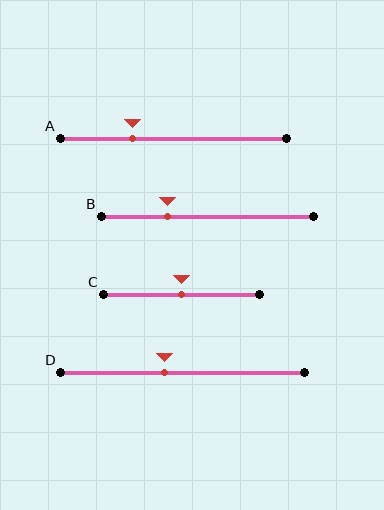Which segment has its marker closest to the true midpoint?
Segment C has its marker closest to the true midpoint.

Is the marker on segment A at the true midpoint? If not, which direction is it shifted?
No, the marker on segment A is shifted to the left by about 18% of the segment length.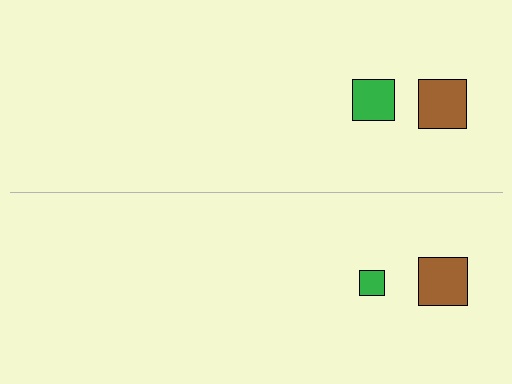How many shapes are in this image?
There are 4 shapes in this image.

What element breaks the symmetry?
The green square on the bottom side has a different size than its mirror counterpart.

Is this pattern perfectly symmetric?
No, the pattern is not perfectly symmetric. The green square on the bottom side has a different size than its mirror counterpart.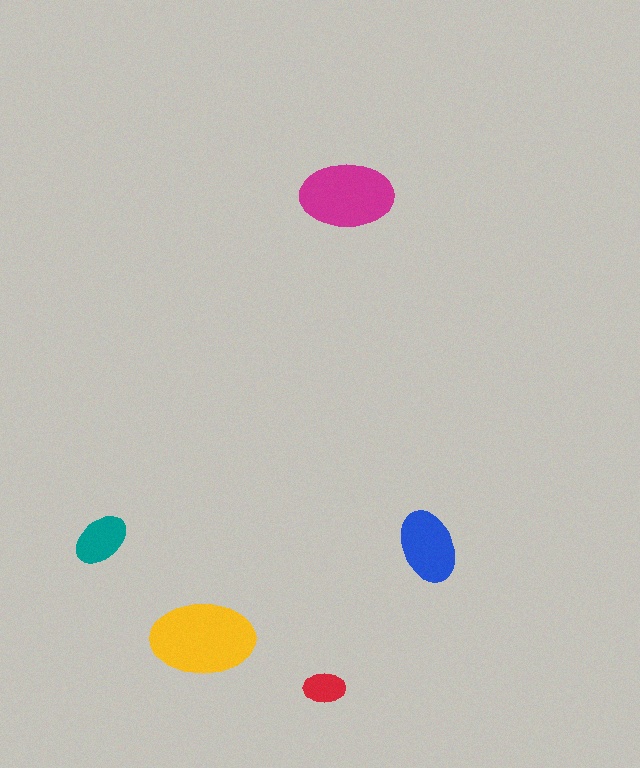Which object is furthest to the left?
The teal ellipse is leftmost.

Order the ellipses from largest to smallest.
the yellow one, the magenta one, the blue one, the teal one, the red one.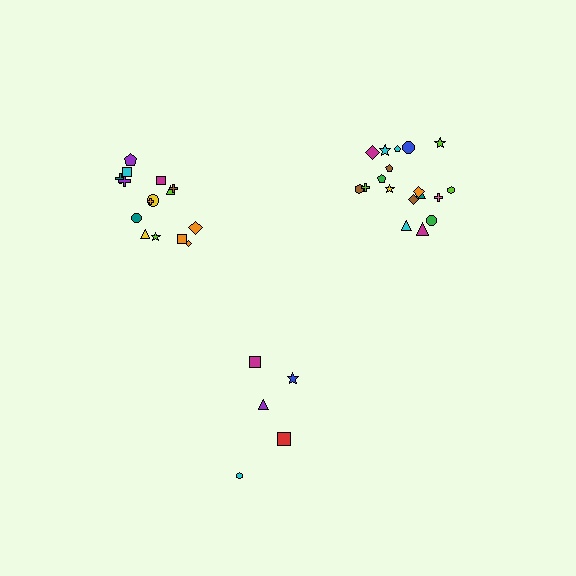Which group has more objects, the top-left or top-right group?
The top-right group.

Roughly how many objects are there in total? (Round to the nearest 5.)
Roughly 40 objects in total.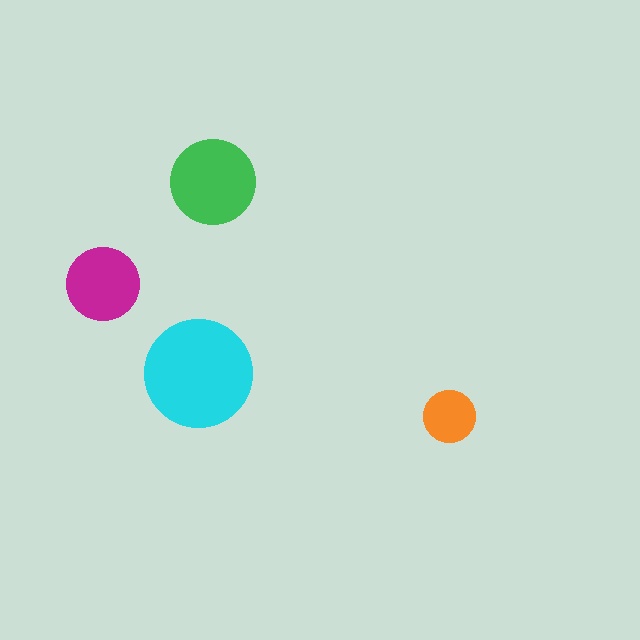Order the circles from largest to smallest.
the cyan one, the green one, the magenta one, the orange one.